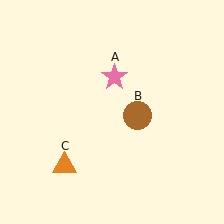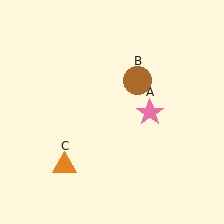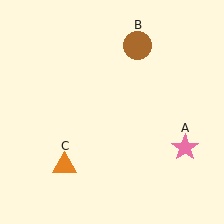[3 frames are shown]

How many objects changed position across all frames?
2 objects changed position: pink star (object A), brown circle (object B).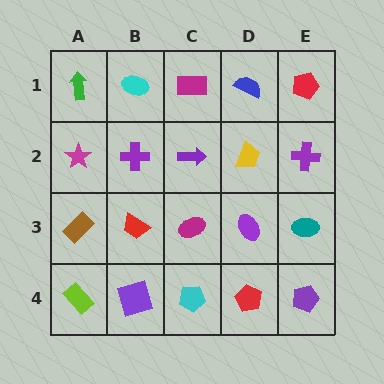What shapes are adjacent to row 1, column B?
A purple cross (row 2, column B), a green arrow (row 1, column A), a magenta rectangle (row 1, column C).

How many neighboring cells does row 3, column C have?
4.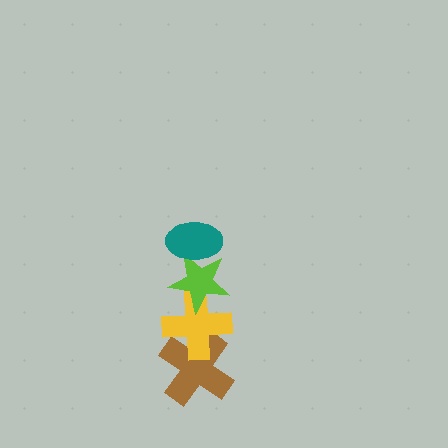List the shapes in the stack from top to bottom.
From top to bottom: the teal ellipse, the lime star, the yellow cross, the brown cross.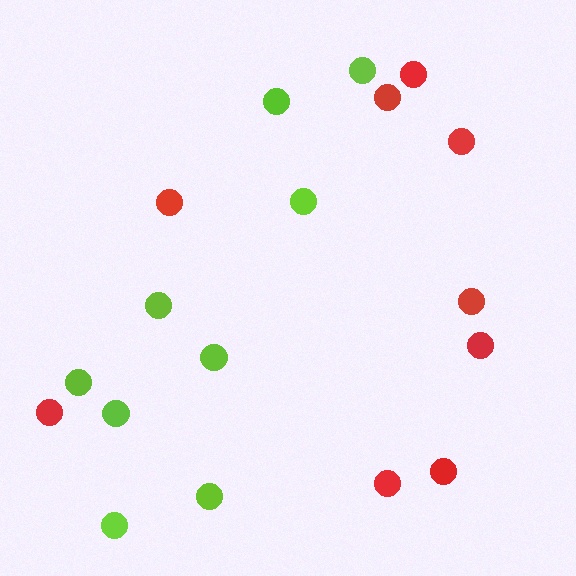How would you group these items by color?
There are 2 groups: one group of red circles (9) and one group of lime circles (9).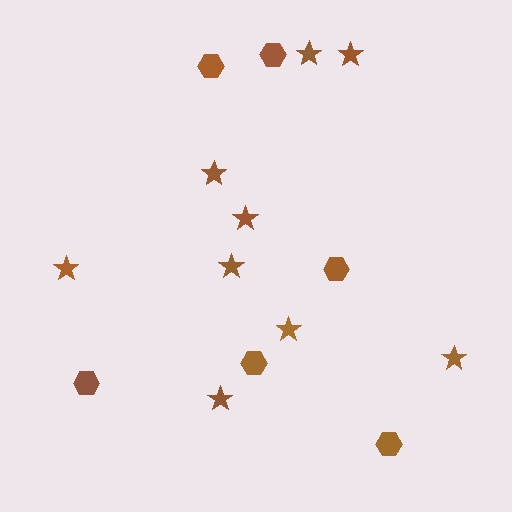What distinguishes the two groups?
There are 2 groups: one group of hexagons (6) and one group of stars (9).